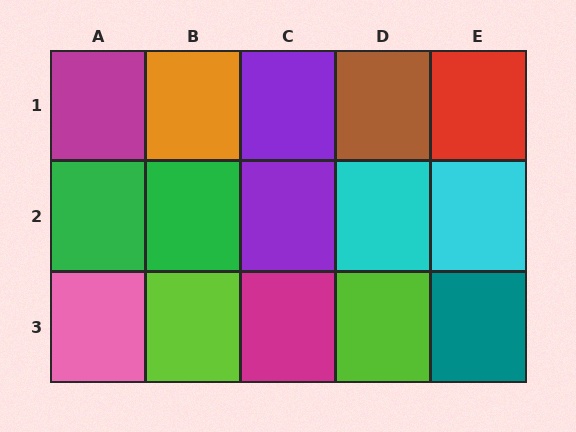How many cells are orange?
1 cell is orange.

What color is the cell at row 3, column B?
Lime.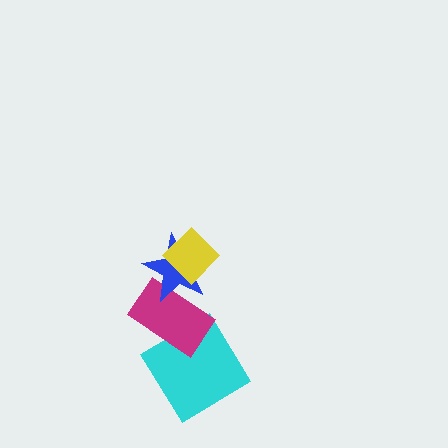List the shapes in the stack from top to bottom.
From top to bottom: the yellow diamond, the blue star, the magenta rectangle, the cyan diamond.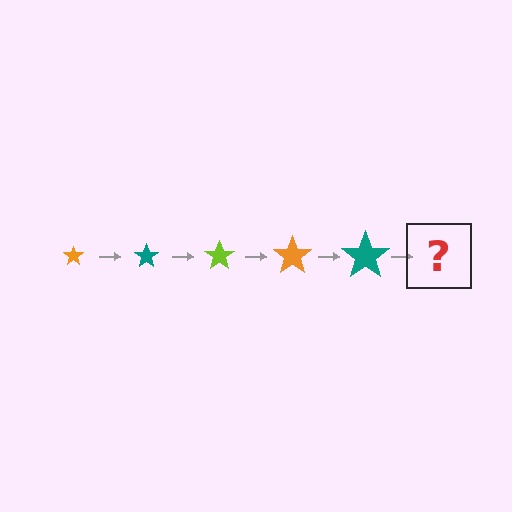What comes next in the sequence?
The next element should be a lime star, larger than the previous one.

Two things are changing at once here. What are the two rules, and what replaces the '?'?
The two rules are that the star grows larger each step and the color cycles through orange, teal, and lime. The '?' should be a lime star, larger than the previous one.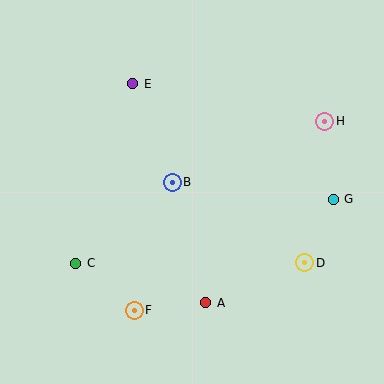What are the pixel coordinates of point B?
Point B is at (172, 182).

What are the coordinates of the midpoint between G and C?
The midpoint between G and C is at (204, 231).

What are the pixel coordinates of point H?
Point H is at (325, 121).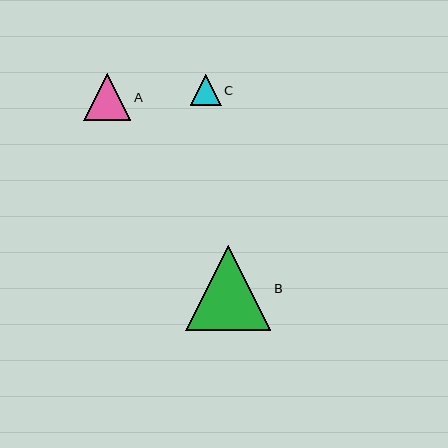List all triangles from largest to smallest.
From largest to smallest: B, A, C.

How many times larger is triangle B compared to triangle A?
Triangle B is approximately 1.8 times the size of triangle A.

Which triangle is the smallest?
Triangle C is the smallest with a size of approximately 31 pixels.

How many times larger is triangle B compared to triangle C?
Triangle B is approximately 2.8 times the size of triangle C.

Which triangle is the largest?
Triangle B is the largest with a size of approximately 85 pixels.